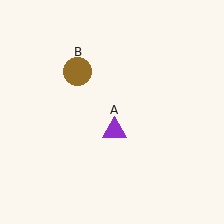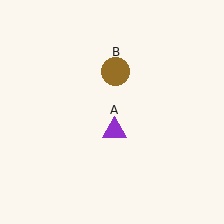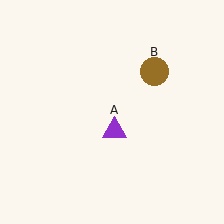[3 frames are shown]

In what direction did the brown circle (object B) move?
The brown circle (object B) moved right.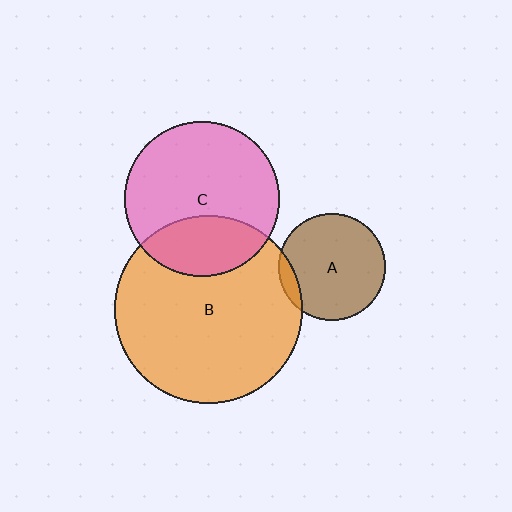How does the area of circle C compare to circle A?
Approximately 2.1 times.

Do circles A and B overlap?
Yes.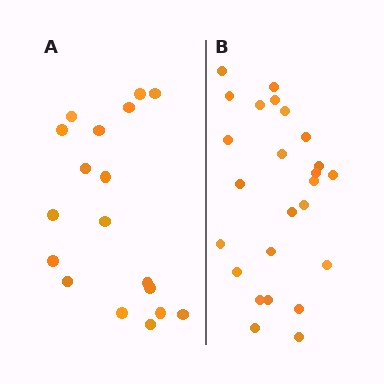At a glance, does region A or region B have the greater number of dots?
Region B (the right region) has more dots.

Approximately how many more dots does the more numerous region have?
Region B has roughly 8 or so more dots than region A.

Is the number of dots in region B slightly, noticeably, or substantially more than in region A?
Region B has noticeably more, but not dramatically so. The ratio is roughly 1.4 to 1.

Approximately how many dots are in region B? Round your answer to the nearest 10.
About 20 dots. (The exact count is 25, which rounds to 20.)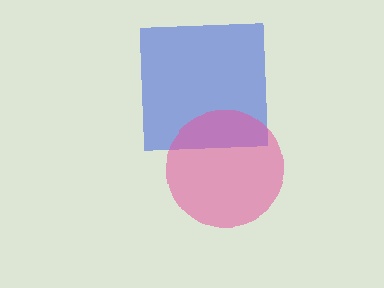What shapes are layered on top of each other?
The layered shapes are: a blue square, a pink circle.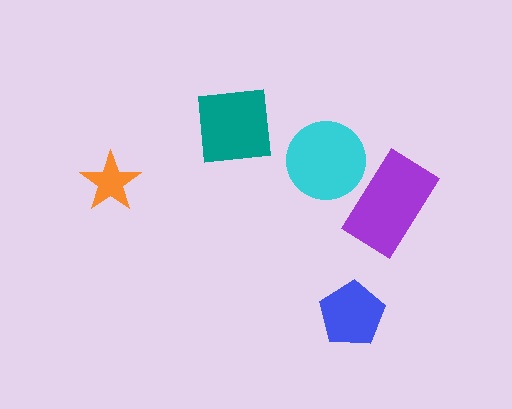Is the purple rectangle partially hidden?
Yes, it is partially covered by another shape.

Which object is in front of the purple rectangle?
The cyan circle is in front of the purple rectangle.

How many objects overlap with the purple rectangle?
1 object overlaps with the purple rectangle.